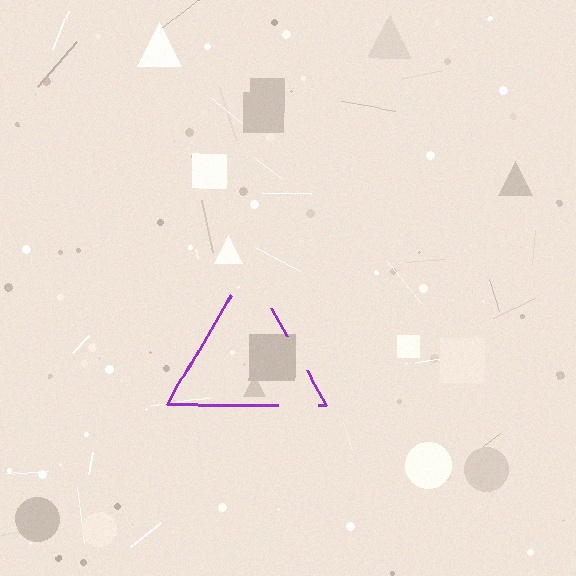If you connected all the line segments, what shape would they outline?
They would outline a triangle.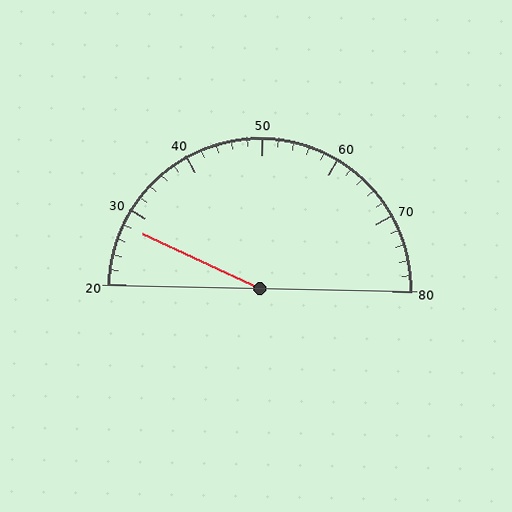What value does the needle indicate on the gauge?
The needle indicates approximately 28.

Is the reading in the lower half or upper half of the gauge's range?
The reading is in the lower half of the range (20 to 80).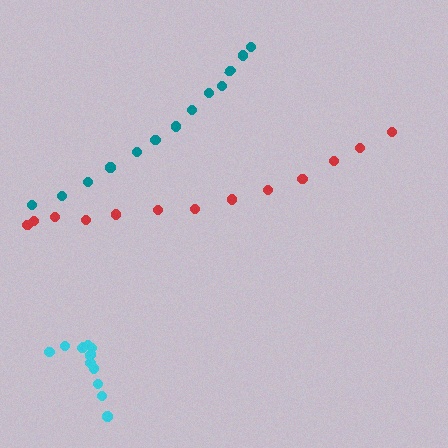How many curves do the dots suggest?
There are 3 distinct paths.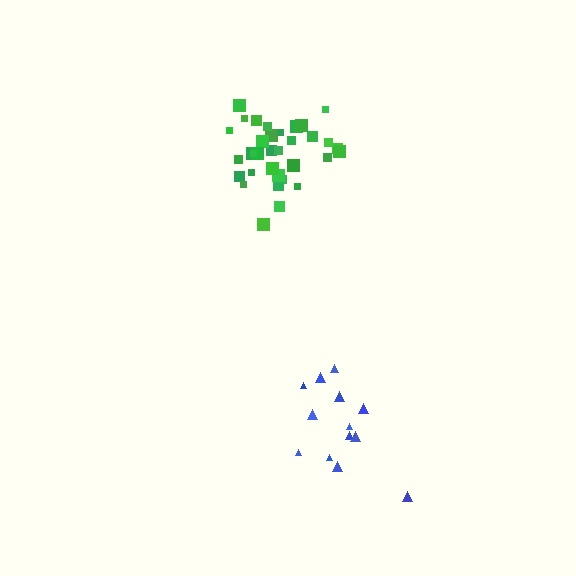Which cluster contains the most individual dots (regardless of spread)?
Green (35).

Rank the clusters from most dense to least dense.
green, blue.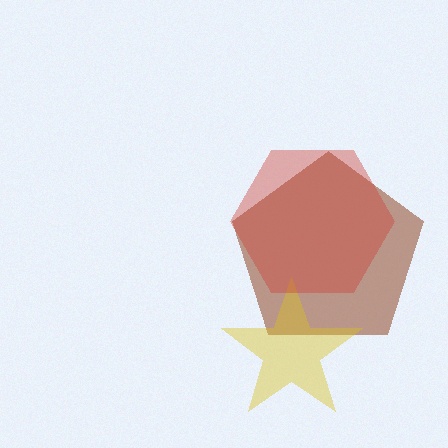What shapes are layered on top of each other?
The layered shapes are: a brown pentagon, a yellow star, a red hexagon.